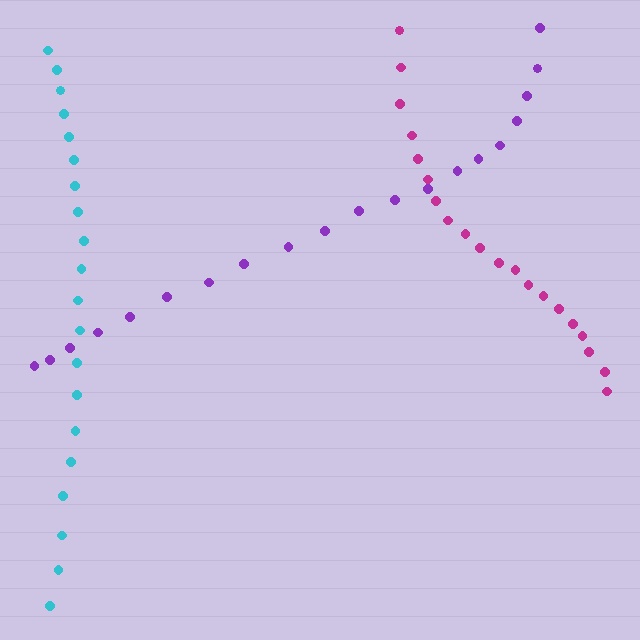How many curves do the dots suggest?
There are 3 distinct paths.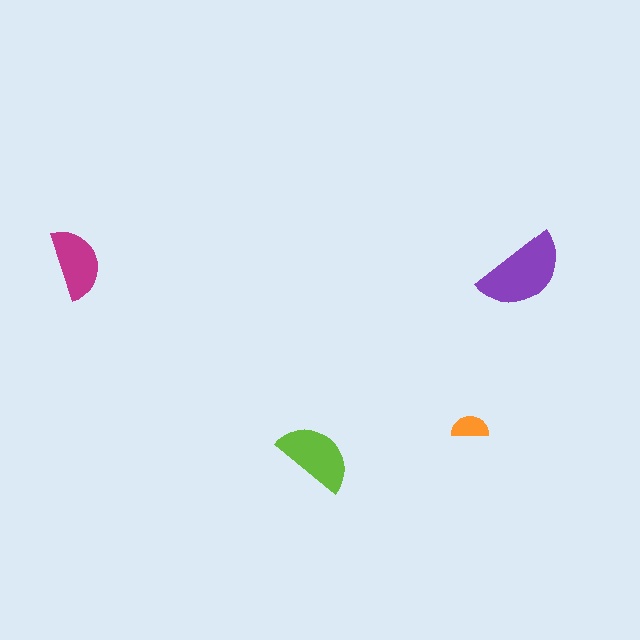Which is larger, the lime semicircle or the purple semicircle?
The purple one.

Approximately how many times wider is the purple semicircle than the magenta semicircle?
About 1.5 times wider.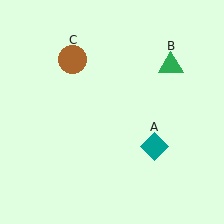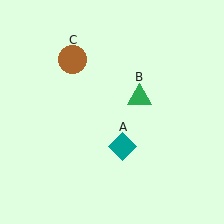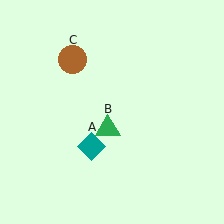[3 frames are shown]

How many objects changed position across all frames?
2 objects changed position: teal diamond (object A), green triangle (object B).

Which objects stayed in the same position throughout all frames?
Brown circle (object C) remained stationary.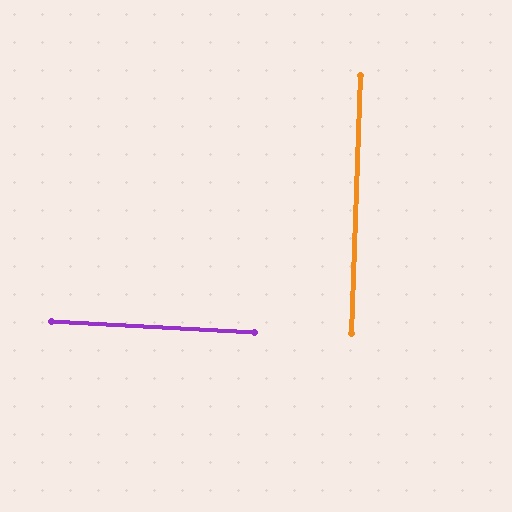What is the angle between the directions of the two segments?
Approximately 89 degrees.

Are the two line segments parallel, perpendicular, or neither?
Perpendicular — they meet at approximately 89°.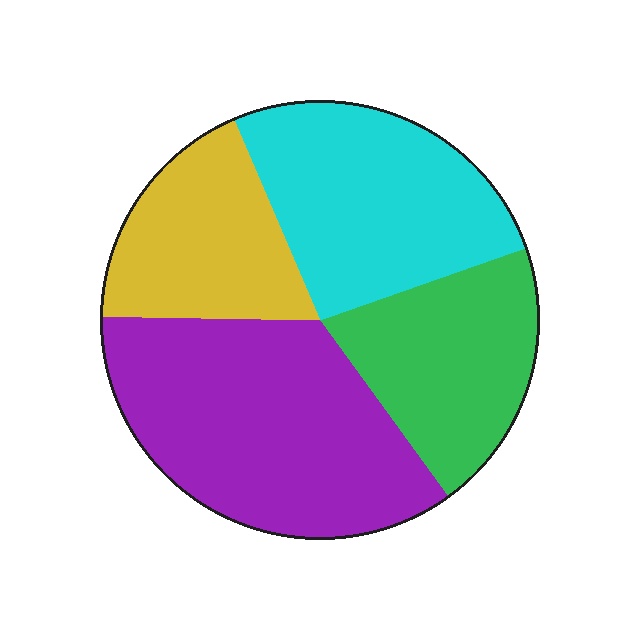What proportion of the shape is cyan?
Cyan covers about 25% of the shape.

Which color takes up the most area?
Purple, at roughly 35%.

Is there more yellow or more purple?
Purple.